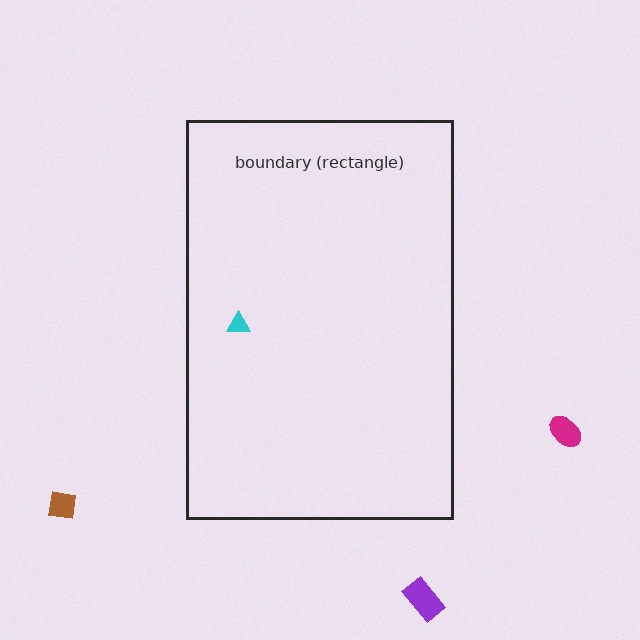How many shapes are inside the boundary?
1 inside, 3 outside.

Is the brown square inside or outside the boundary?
Outside.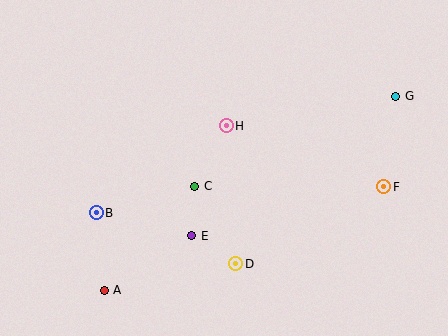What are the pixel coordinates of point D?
Point D is at (236, 264).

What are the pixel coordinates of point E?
Point E is at (192, 236).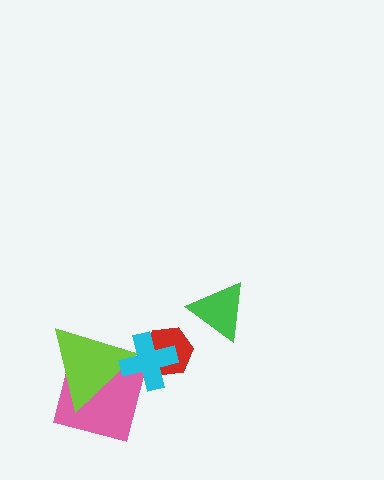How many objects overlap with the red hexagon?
1 object overlaps with the red hexagon.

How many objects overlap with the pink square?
2 objects overlap with the pink square.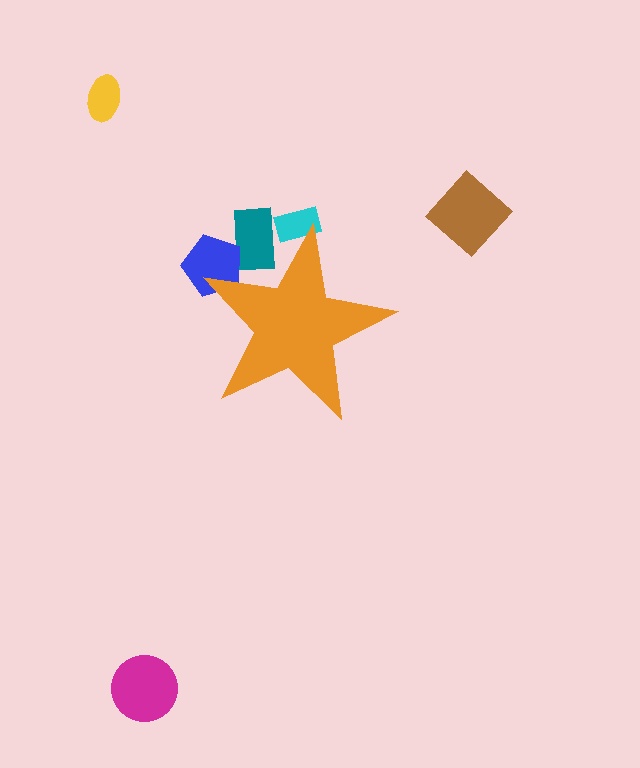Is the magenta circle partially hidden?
No, the magenta circle is fully visible.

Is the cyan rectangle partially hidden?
Yes, the cyan rectangle is partially hidden behind the orange star.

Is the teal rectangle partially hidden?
Yes, the teal rectangle is partially hidden behind the orange star.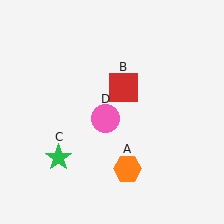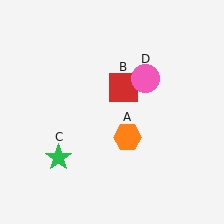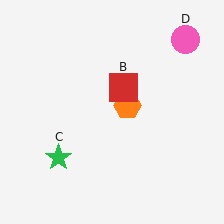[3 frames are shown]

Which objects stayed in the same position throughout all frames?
Red square (object B) and green star (object C) remained stationary.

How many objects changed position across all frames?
2 objects changed position: orange hexagon (object A), pink circle (object D).